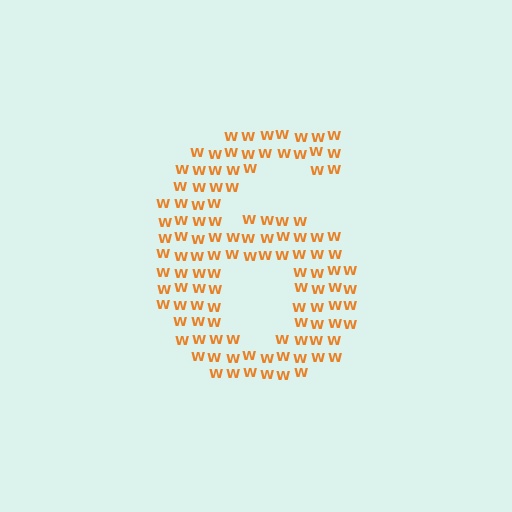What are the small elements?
The small elements are letter W's.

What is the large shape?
The large shape is the digit 6.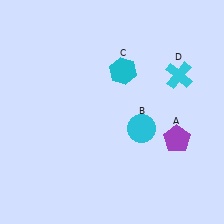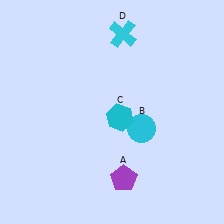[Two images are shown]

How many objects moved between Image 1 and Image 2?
3 objects moved between the two images.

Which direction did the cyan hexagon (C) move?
The cyan hexagon (C) moved down.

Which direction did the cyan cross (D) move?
The cyan cross (D) moved left.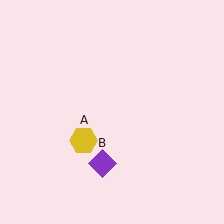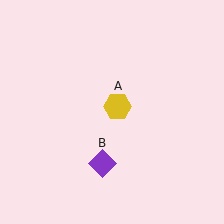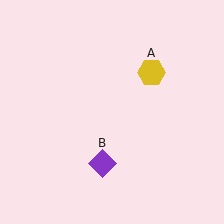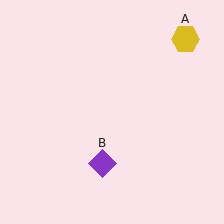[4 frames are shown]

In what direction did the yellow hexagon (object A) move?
The yellow hexagon (object A) moved up and to the right.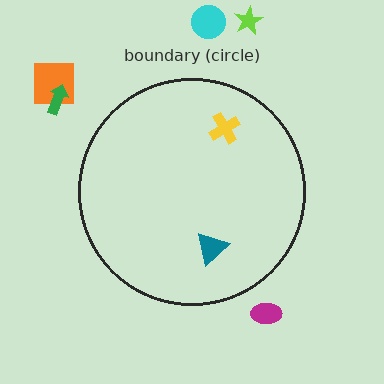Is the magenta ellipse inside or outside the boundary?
Outside.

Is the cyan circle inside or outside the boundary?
Outside.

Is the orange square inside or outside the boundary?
Outside.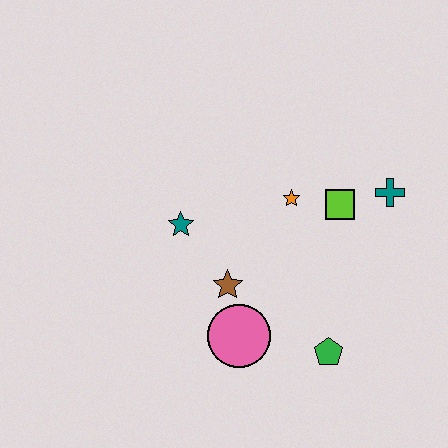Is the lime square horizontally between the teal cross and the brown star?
Yes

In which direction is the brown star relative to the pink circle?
The brown star is above the pink circle.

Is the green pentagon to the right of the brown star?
Yes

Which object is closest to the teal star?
The brown star is closest to the teal star.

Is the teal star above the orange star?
No